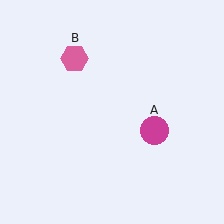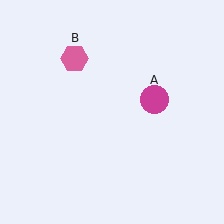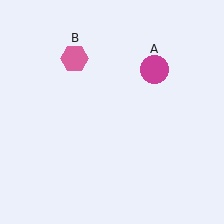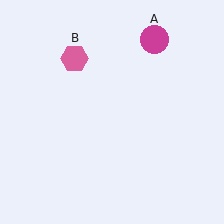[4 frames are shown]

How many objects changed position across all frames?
1 object changed position: magenta circle (object A).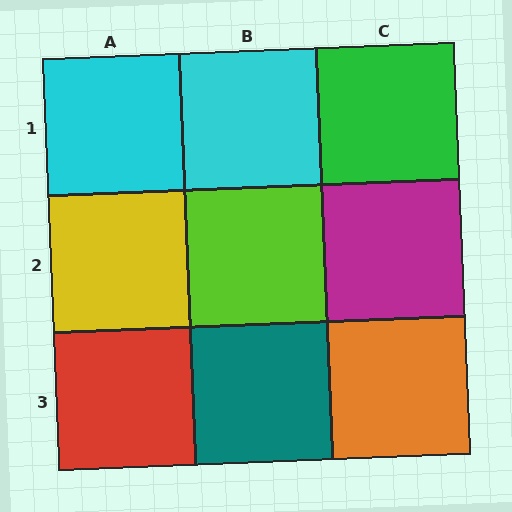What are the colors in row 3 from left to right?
Red, teal, orange.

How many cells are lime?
1 cell is lime.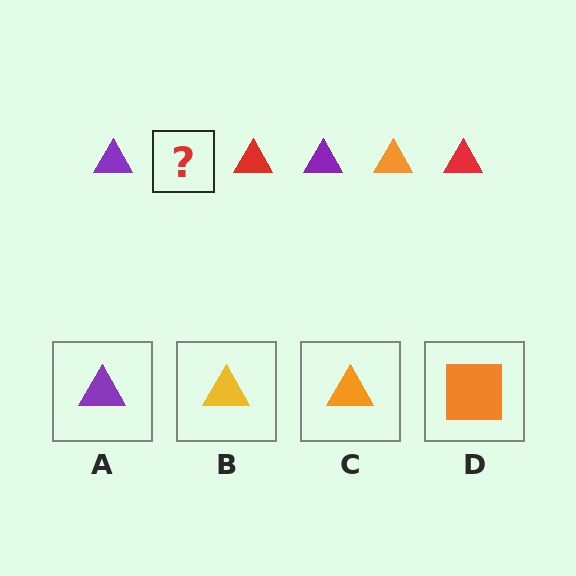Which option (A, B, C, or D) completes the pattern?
C.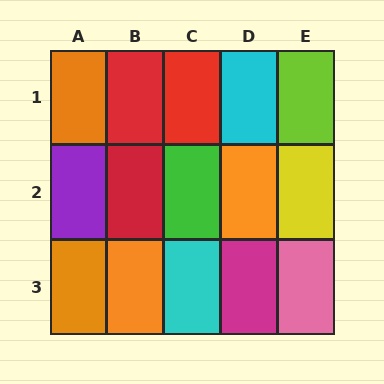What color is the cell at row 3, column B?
Orange.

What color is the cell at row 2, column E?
Yellow.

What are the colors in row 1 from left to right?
Orange, red, red, cyan, lime.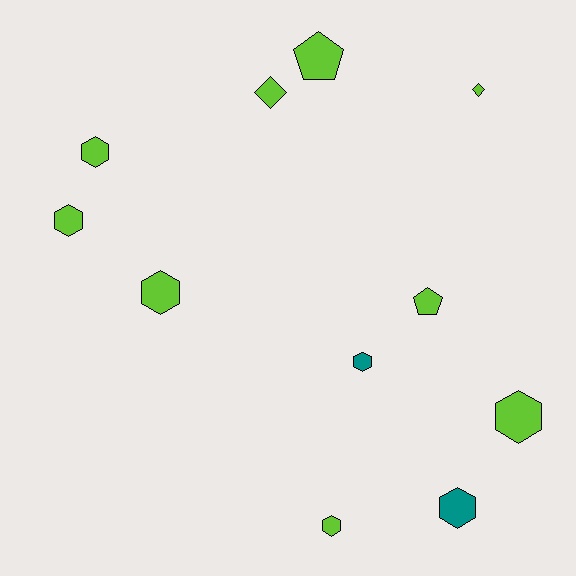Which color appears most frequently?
Lime, with 9 objects.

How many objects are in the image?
There are 11 objects.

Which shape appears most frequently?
Hexagon, with 7 objects.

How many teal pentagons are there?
There are no teal pentagons.